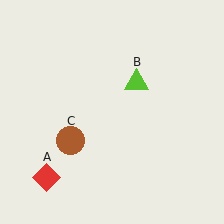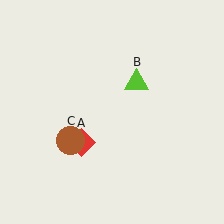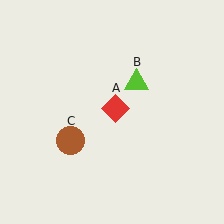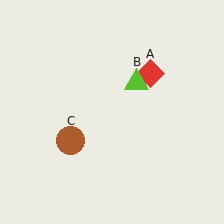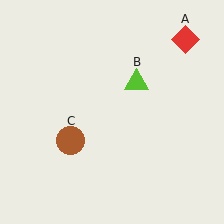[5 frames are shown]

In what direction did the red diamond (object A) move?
The red diamond (object A) moved up and to the right.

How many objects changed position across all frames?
1 object changed position: red diamond (object A).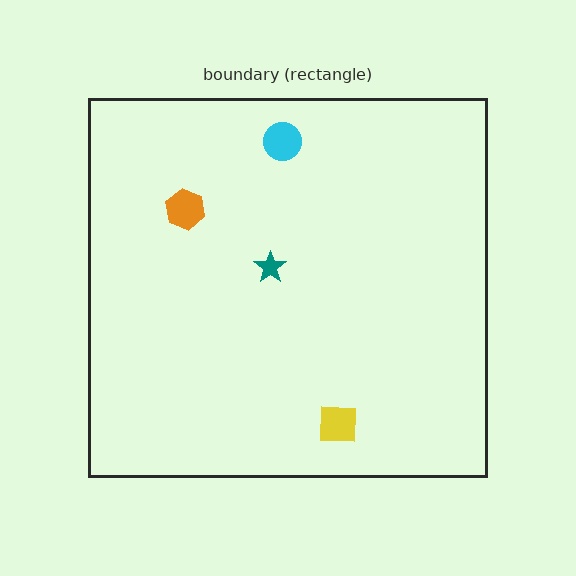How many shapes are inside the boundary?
4 inside, 0 outside.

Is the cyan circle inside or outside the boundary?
Inside.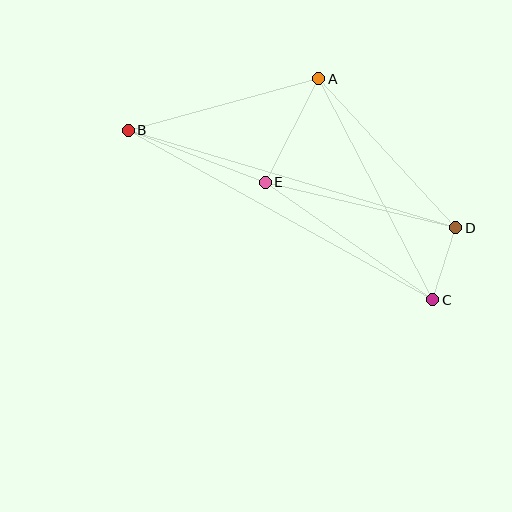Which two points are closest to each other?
Points C and D are closest to each other.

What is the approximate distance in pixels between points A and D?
The distance between A and D is approximately 202 pixels.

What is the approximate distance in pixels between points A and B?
The distance between A and B is approximately 197 pixels.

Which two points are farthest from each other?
Points B and C are farthest from each other.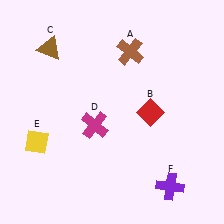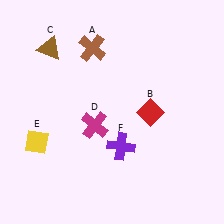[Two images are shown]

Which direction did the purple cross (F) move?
The purple cross (F) moved left.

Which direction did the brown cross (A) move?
The brown cross (A) moved left.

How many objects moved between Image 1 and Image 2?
2 objects moved between the two images.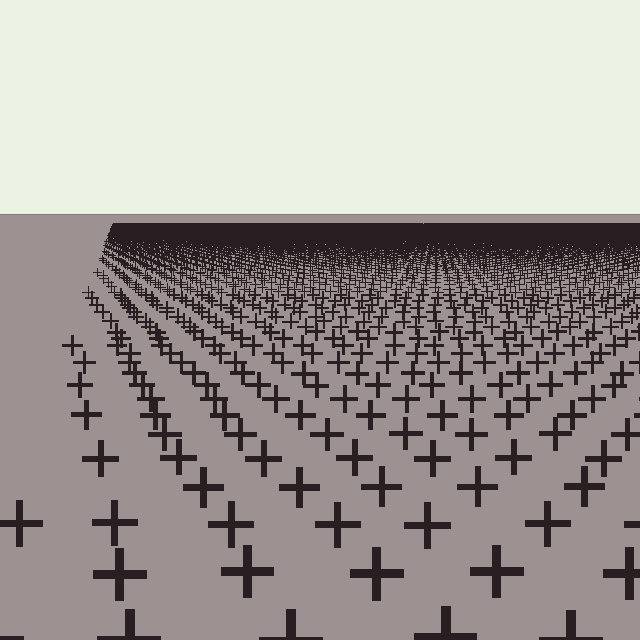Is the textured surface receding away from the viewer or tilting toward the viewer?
The surface is receding away from the viewer. Texture elements get smaller and denser toward the top.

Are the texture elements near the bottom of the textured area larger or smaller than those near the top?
Larger. Near the bottom, elements are closer to the viewer and appear at a bigger on-screen size.